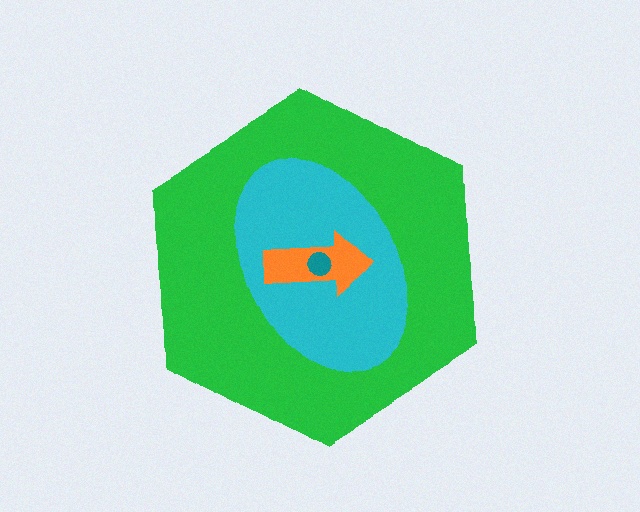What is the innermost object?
The teal circle.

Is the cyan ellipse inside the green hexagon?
Yes.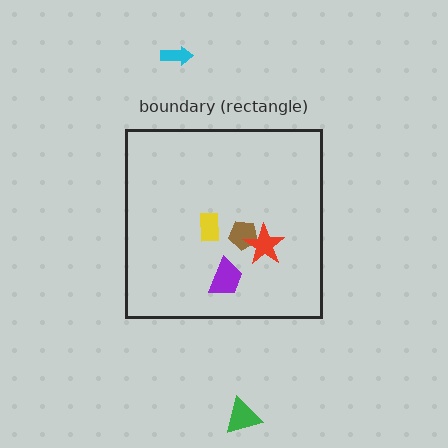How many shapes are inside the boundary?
4 inside, 2 outside.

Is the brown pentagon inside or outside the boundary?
Inside.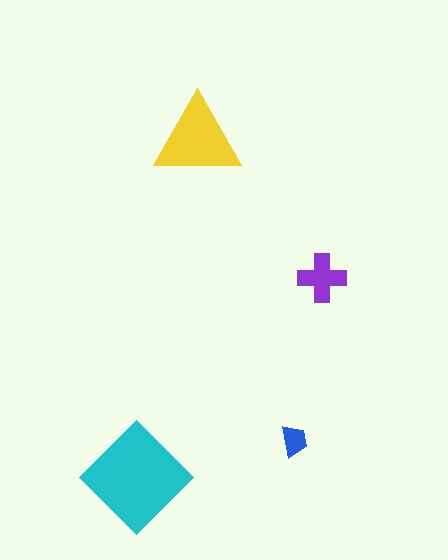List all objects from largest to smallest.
The cyan diamond, the yellow triangle, the purple cross, the blue trapezoid.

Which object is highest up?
The yellow triangle is topmost.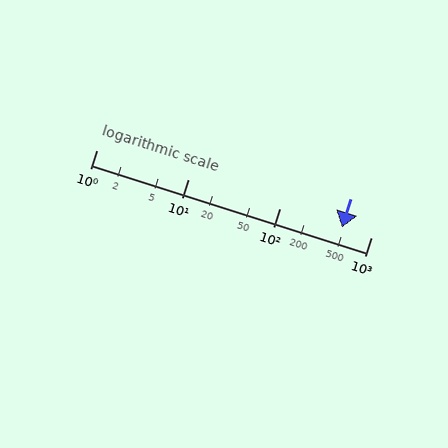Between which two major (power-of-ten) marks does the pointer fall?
The pointer is between 100 and 1000.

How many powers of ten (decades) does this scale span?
The scale spans 3 decades, from 1 to 1000.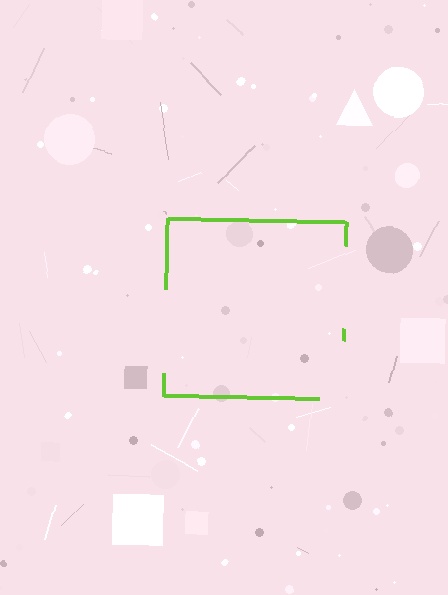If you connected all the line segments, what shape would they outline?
They would outline a square.